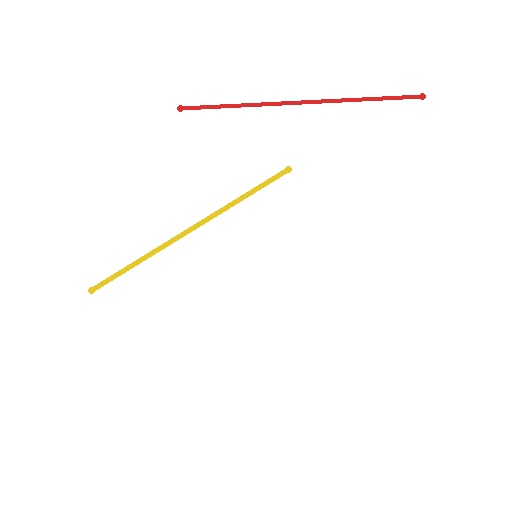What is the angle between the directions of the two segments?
Approximately 29 degrees.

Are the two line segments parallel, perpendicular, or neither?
Neither parallel nor perpendicular — they differ by about 29°.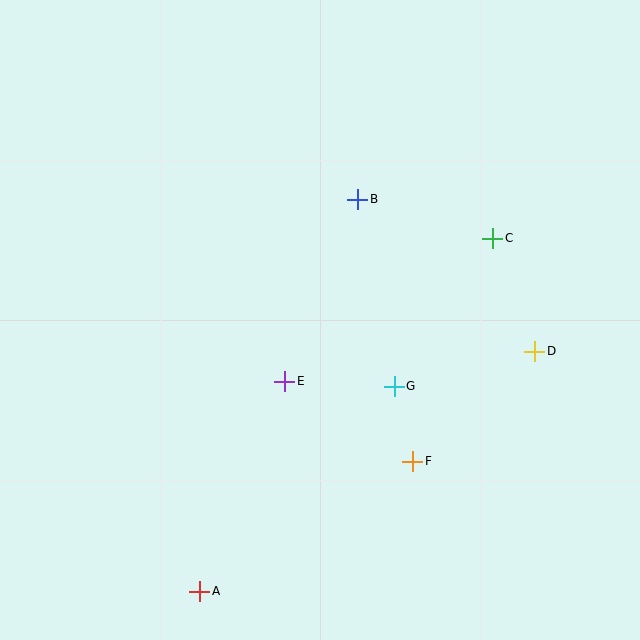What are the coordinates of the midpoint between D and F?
The midpoint between D and F is at (474, 406).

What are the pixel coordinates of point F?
Point F is at (413, 461).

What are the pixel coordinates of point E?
Point E is at (285, 381).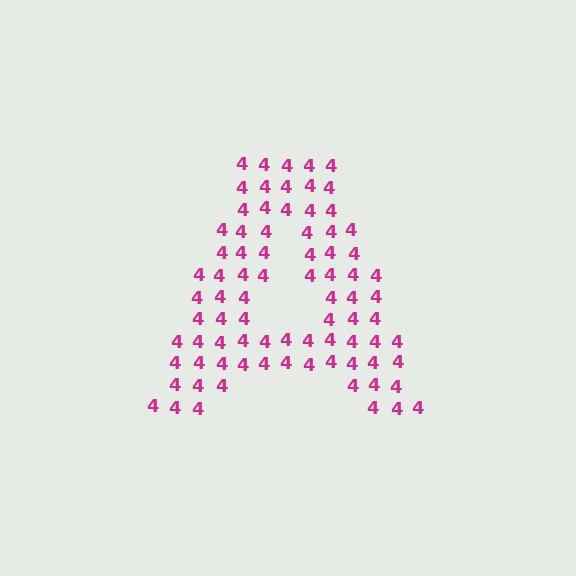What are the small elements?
The small elements are digit 4's.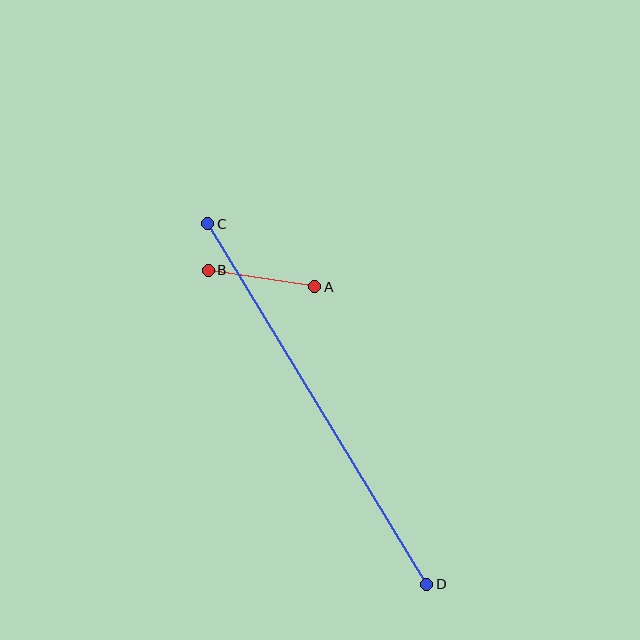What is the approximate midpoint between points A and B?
The midpoint is at approximately (261, 278) pixels.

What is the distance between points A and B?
The distance is approximately 108 pixels.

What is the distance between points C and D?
The distance is approximately 422 pixels.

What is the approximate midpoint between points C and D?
The midpoint is at approximately (317, 404) pixels.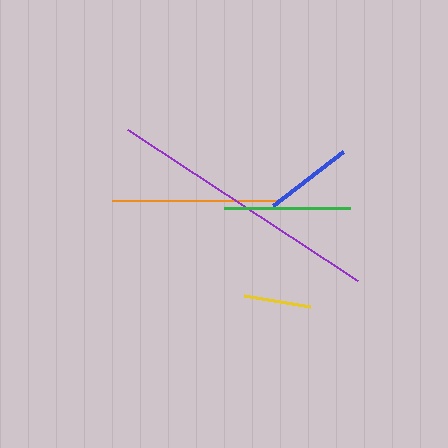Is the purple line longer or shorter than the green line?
The purple line is longer than the green line.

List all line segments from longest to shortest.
From longest to shortest: purple, orange, green, blue, yellow.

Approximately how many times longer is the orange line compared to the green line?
The orange line is approximately 1.3 times the length of the green line.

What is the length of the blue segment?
The blue segment is approximately 88 pixels long.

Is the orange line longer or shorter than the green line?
The orange line is longer than the green line.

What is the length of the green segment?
The green segment is approximately 127 pixels long.